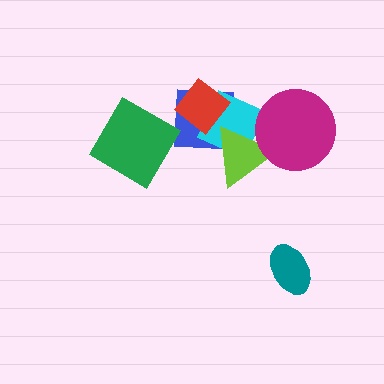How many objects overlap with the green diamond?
1 object overlaps with the green diamond.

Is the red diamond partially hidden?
No, no other shape covers it.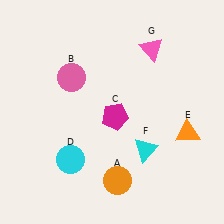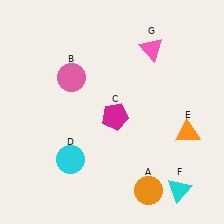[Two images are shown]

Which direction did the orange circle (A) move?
The orange circle (A) moved right.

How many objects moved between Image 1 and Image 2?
2 objects moved between the two images.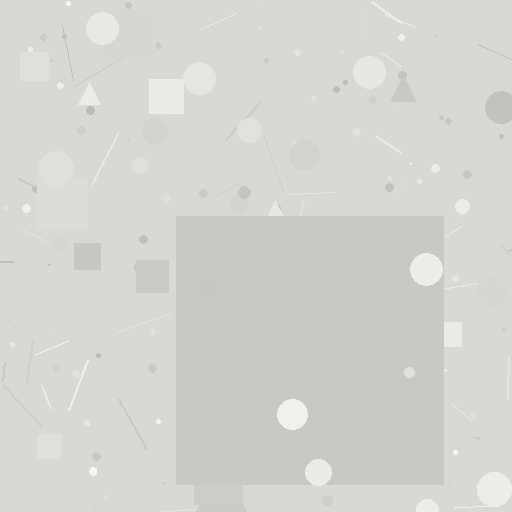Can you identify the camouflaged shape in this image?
The camouflaged shape is a square.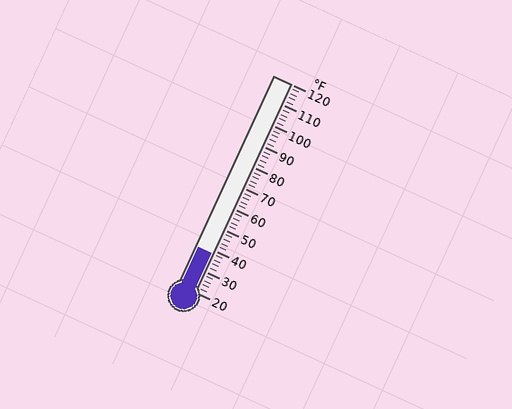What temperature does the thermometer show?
The thermometer shows approximately 38°F.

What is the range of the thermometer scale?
The thermometer scale ranges from 20°F to 120°F.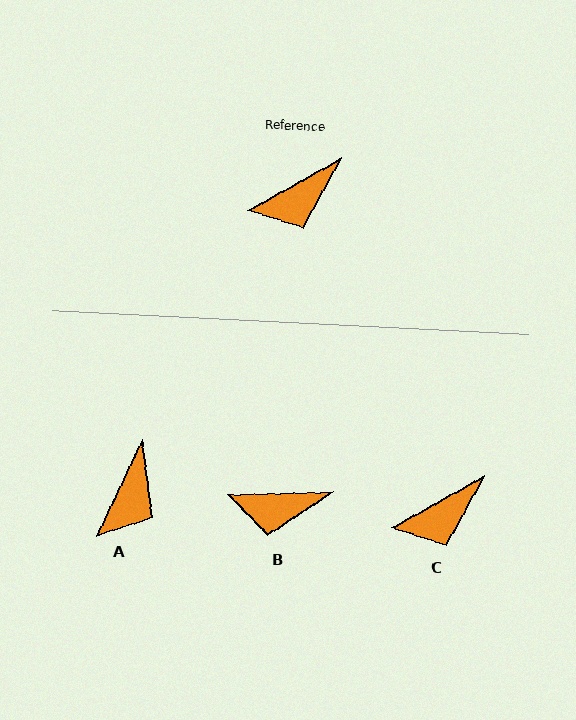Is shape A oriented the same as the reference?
No, it is off by about 35 degrees.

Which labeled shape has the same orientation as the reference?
C.